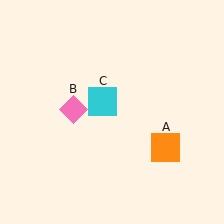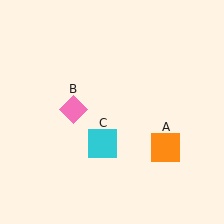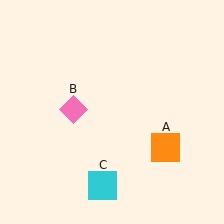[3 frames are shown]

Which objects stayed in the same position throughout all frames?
Orange square (object A) and pink diamond (object B) remained stationary.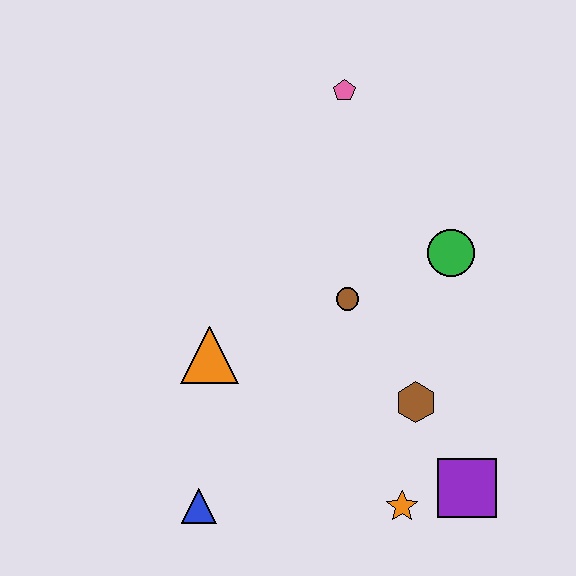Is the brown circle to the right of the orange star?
No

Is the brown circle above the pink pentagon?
No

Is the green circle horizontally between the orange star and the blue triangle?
No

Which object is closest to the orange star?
The purple square is closest to the orange star.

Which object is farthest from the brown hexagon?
The pink pentagon is farthest from the brown hexagon.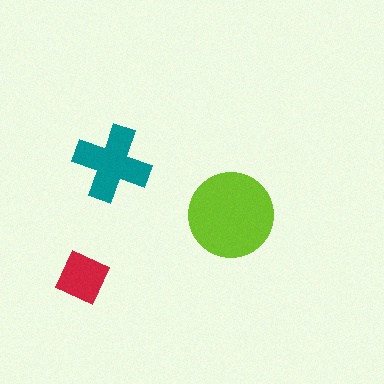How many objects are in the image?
There are 3 objects in the image.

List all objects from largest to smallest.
The lime circle, the teal cross, the red diamond.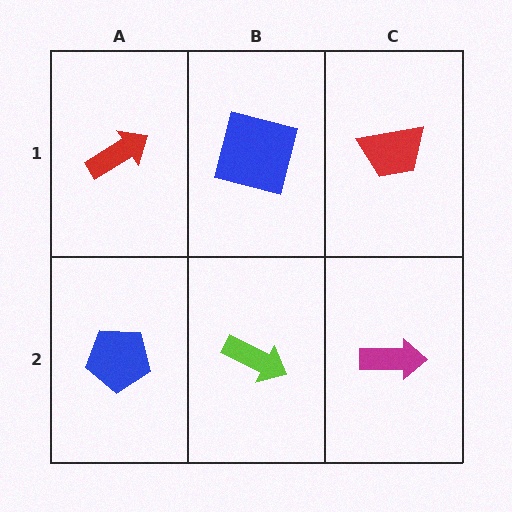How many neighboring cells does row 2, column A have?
2.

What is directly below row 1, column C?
A magenta arrow.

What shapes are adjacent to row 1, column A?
A blue pentagon (row 2, column A), a blue square (row 1, column B).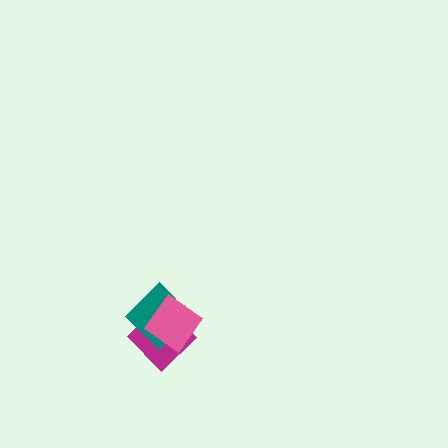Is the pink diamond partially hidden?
No, no other shape covers it.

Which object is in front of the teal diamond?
The pink diamond is in front of the teal diamond.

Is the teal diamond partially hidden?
Yes, it is partially covered by another shape.